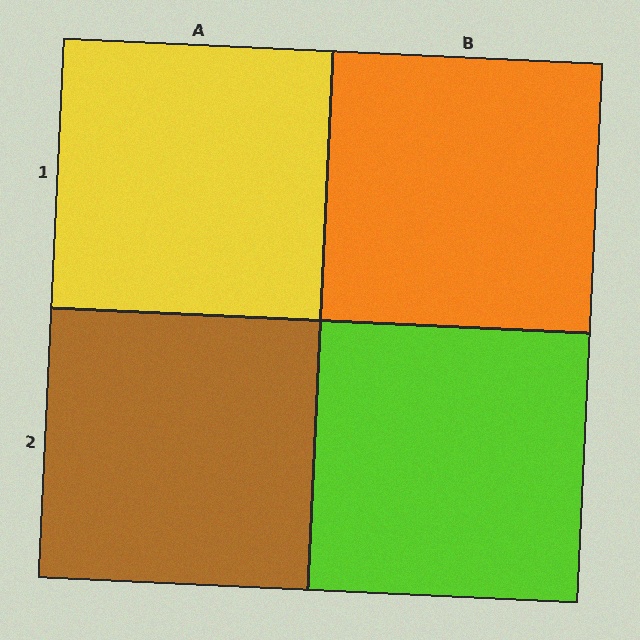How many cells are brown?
1 cell is brown.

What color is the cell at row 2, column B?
Lime.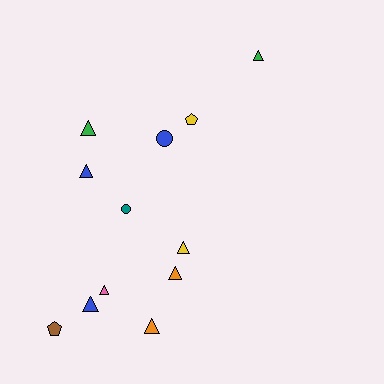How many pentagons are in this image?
There are 2 pentagons.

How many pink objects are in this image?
There is 1 pink object.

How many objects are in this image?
There are 12 objects.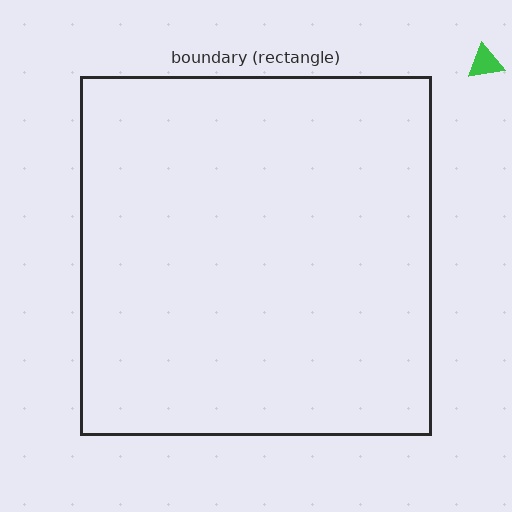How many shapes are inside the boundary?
0 inside, 1 outside.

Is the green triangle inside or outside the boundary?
Outside.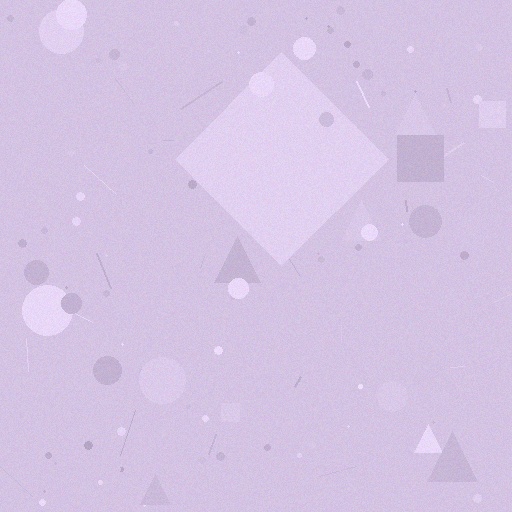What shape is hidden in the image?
A diamond is hidden in the image.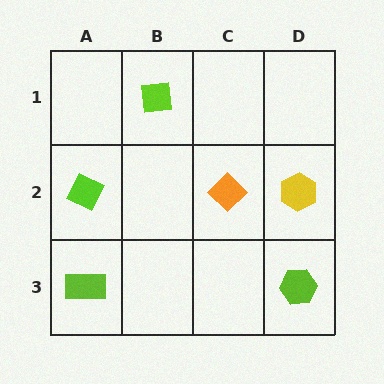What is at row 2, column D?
A yellow hexagon.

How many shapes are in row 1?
1 shape.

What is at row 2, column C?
An orange diamond.